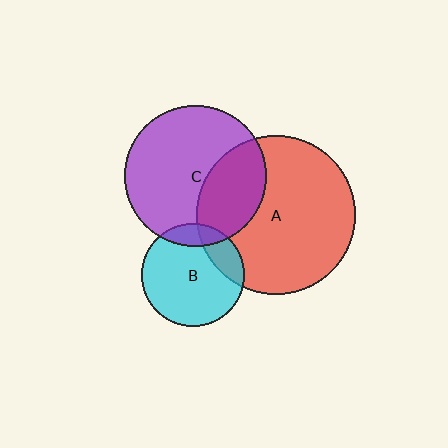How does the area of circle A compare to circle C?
Approximately 1.3 times.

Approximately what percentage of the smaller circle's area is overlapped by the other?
Approximately 15%.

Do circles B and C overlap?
Yes.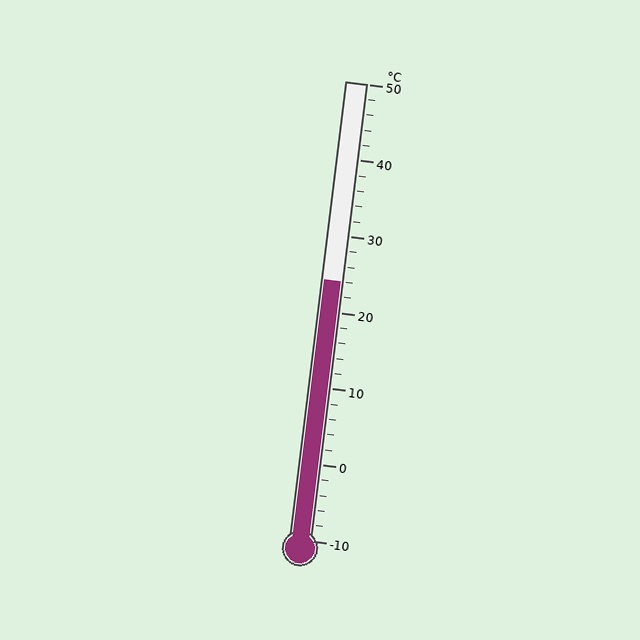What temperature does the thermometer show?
The thermometer shows approximately 24°C.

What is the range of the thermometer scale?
The thermometer scale ranges from -10°C to 50°C.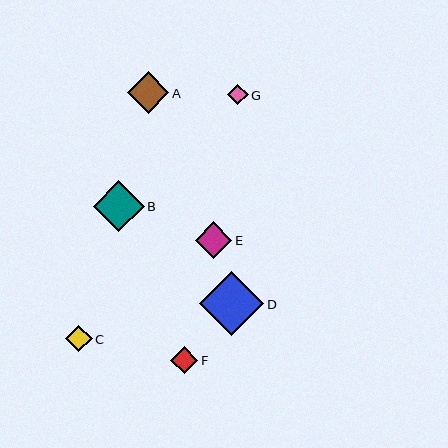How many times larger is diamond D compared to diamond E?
Diamond D is approximately 1.7 times the size of diamond E.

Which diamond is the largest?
Diamond D is the largest with a size of approximately 64 pixels.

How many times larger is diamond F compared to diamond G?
Diamond F is approximately 1.3 times the size of diamond G.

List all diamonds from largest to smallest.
From largest to smallest: D, B, A, E, F, C, G.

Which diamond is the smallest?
Diamond G is the smallest with a size of approximately 21 pixels.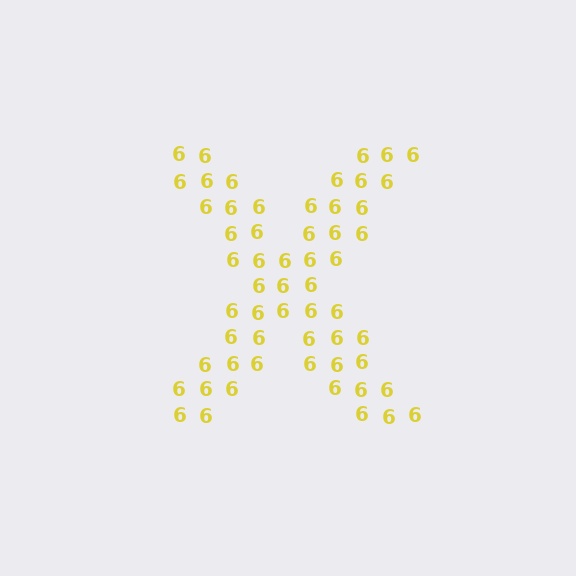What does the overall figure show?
The overall figure shows the letter X.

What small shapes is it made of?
It is made of small digit 6's.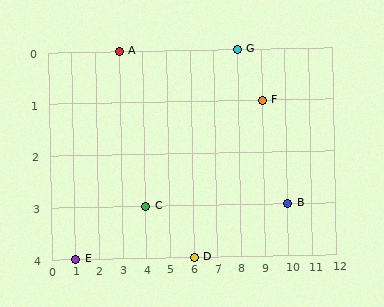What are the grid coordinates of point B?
Point B is at grid coordinates (10, 3).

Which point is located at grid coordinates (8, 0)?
Point G is at (8, 0).